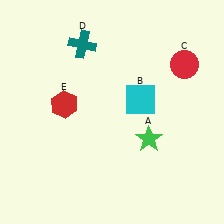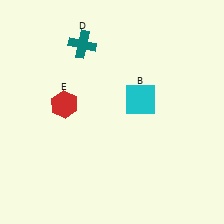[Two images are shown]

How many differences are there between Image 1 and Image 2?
There are 2 differences between the two images.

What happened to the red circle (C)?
The red circle (C) was removed in Image 2. It was in the top-right area of Image 1.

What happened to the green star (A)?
The green star (A) was removed in Image 2. It was in the bottom-right area of Image 1.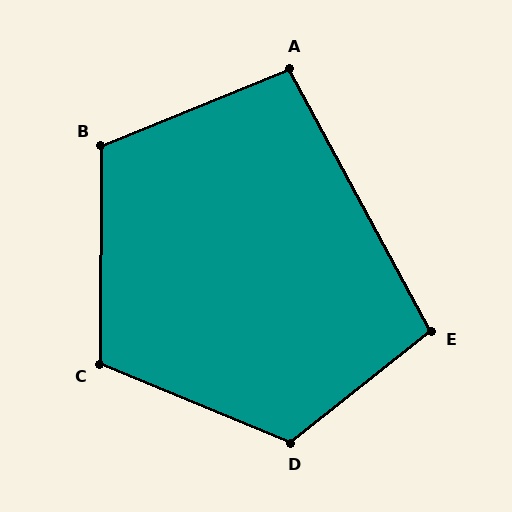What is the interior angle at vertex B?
Approximately 112 degrees (obtuse).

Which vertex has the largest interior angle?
D, at approximately 119 degrees.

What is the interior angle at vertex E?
Approximately 100 degrees (obtuse).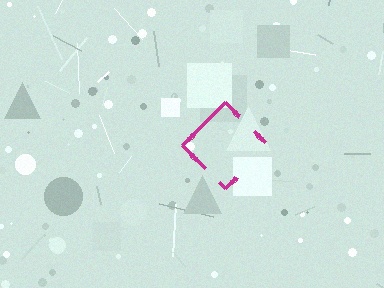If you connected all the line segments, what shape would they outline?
They would outline a diamond.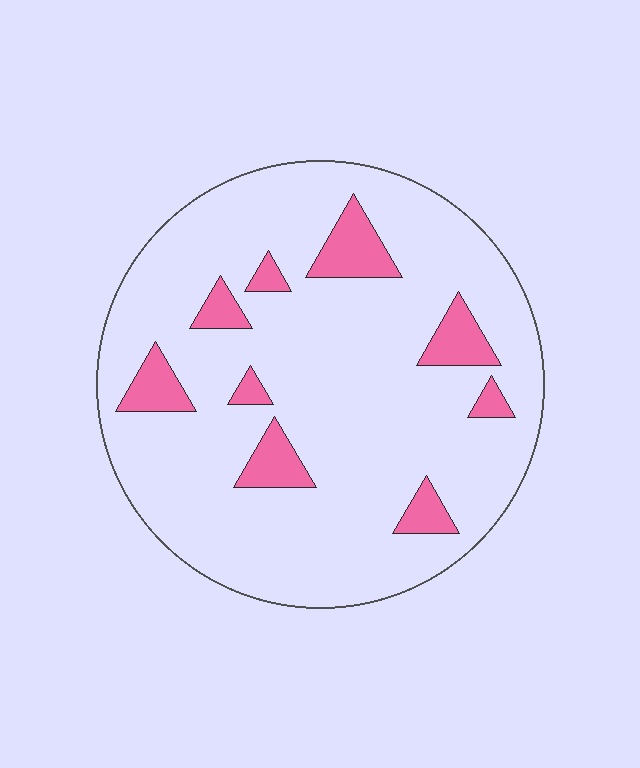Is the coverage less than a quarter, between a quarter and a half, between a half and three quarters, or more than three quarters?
Less than a quarter.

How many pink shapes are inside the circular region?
9.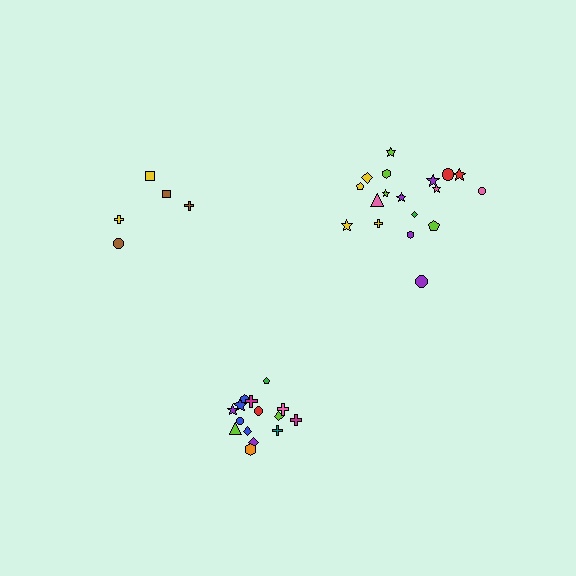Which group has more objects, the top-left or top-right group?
The top-right group.